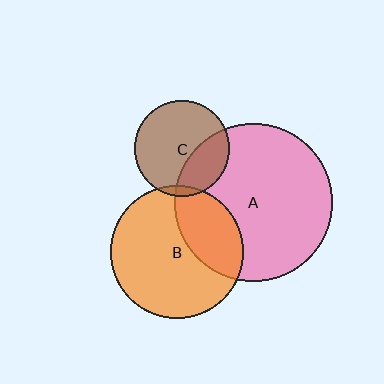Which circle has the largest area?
Circle A (pink).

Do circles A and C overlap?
Yes.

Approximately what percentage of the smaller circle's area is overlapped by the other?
Approximately 30%.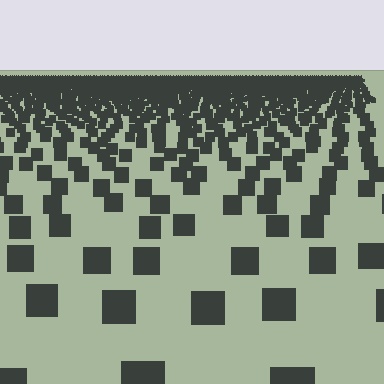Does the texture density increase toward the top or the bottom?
Density increases toward the top.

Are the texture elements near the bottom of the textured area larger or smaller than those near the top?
Larger. Near the bottom, elements are closer to the viewer and appear at a bigger on-screen size.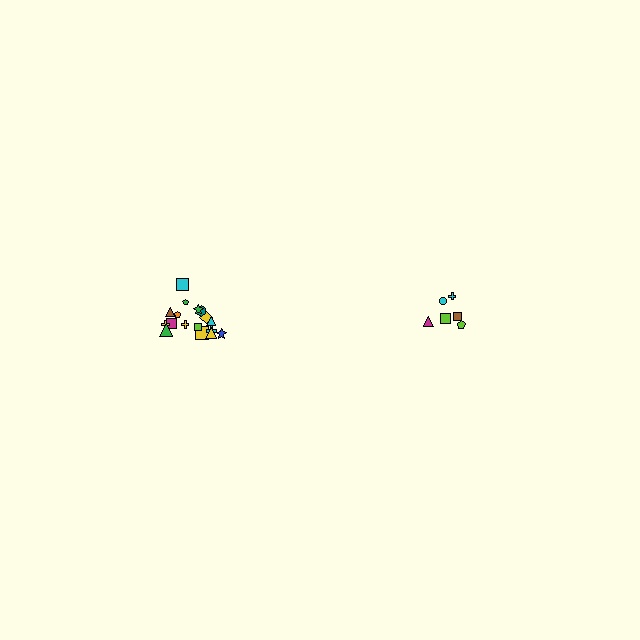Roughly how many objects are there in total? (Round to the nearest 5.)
Roughly 25 objects in total.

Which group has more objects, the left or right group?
The left group.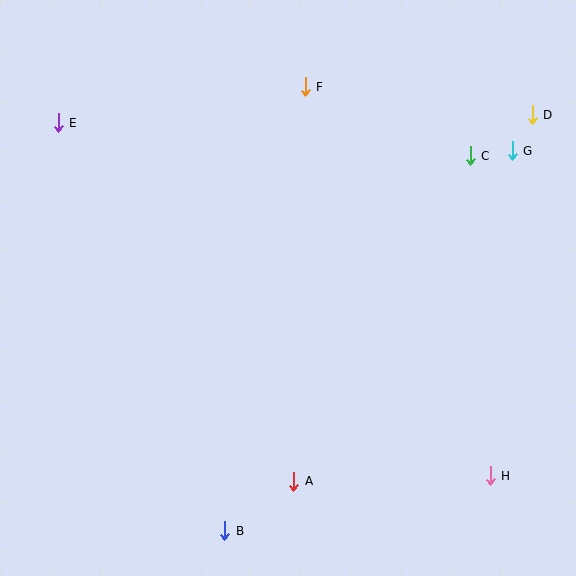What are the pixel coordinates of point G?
Point G is at (512, 151).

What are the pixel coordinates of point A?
Point A is at (294, 481).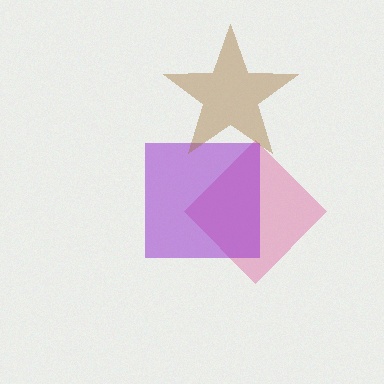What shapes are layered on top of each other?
The layered shapes are: a pink diamond, a purple square, a brown star.